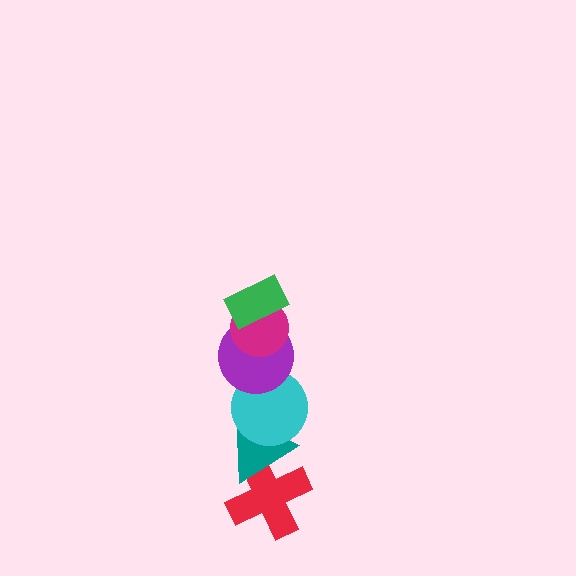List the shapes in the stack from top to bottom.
From top to bottom: the green rectangle, the magenta circle, the purple circle, the cyan circle, the teal triangle, the red cross.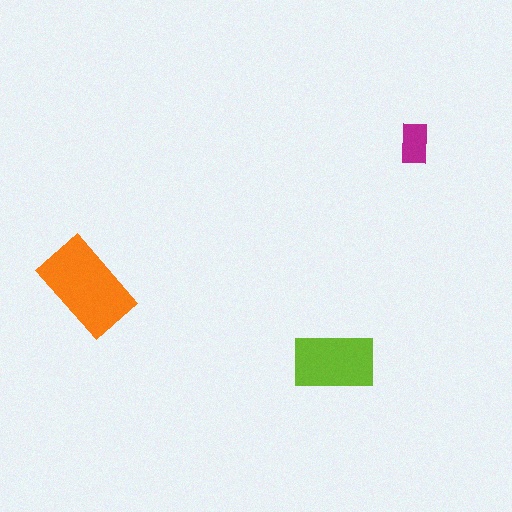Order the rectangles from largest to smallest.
the orange one, the lime one, the magenta one.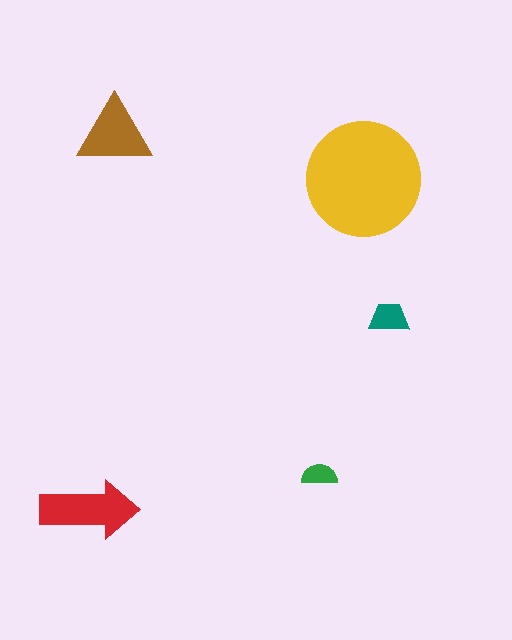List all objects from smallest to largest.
The green semicircle, the teal trapezoid, the brown triangle, the red arrow, the yellow circle.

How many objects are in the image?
There are 5 objects in the image.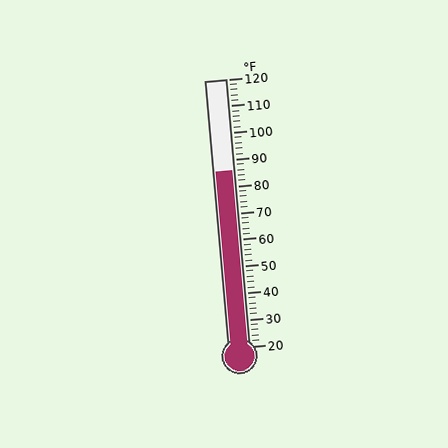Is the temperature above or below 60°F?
The temperature is above 60°F.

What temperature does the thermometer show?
The thermometer shows approximately 86°F.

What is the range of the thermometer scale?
The thermometer scale ranges from 20°F to 120°F.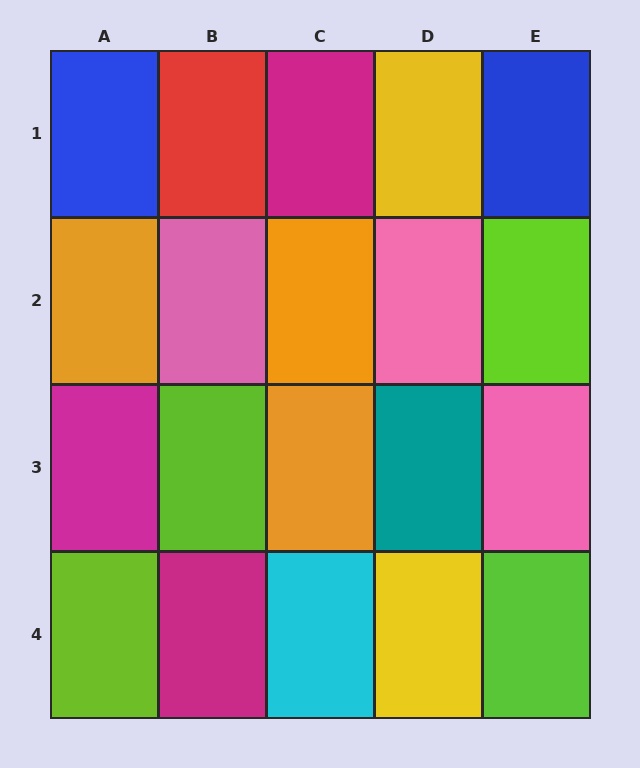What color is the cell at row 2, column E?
Lime.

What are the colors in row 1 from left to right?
Blue, red, magenta, yellow, blue.